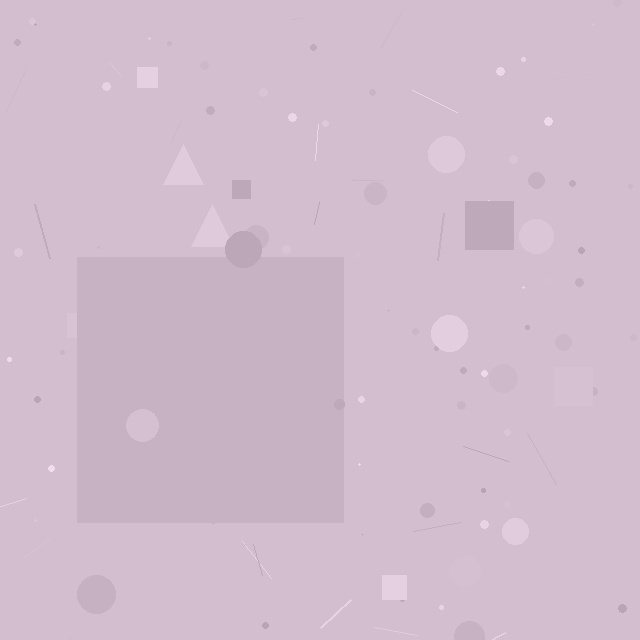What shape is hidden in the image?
A square is hidden in the image.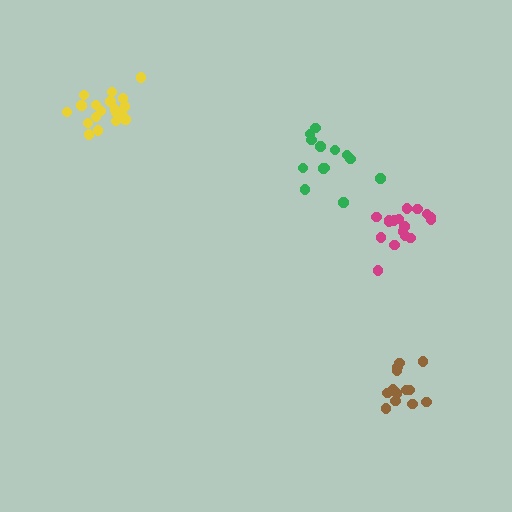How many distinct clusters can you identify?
There are 4 distinct clusters.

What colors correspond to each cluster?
The clusters are colored: green, yellow, brown, magenta.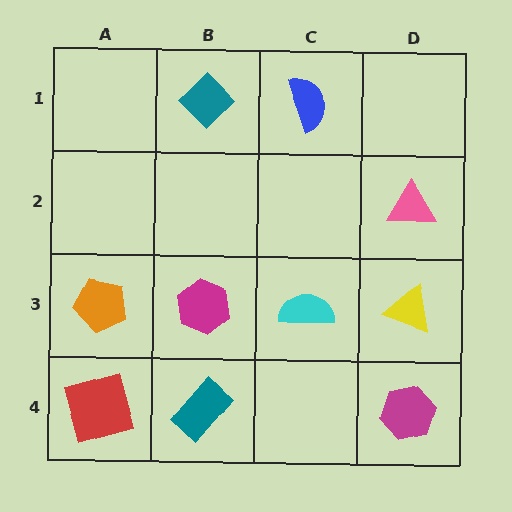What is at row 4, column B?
A teal rectangle.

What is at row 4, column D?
A magenta hexagon.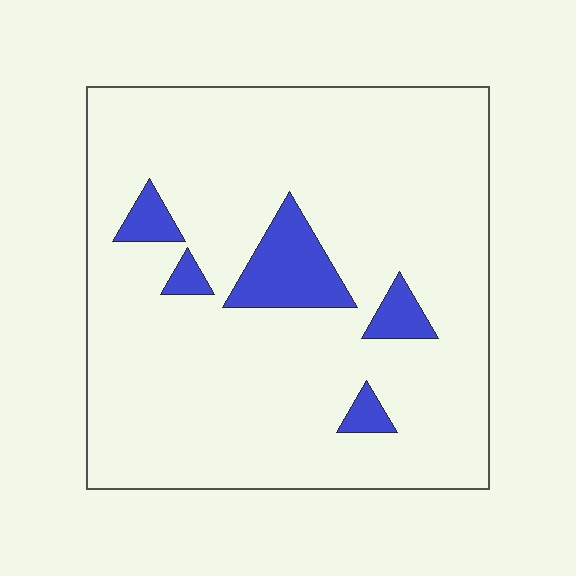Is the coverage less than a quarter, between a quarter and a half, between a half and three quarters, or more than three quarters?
Less than a quarter.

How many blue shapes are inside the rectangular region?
5.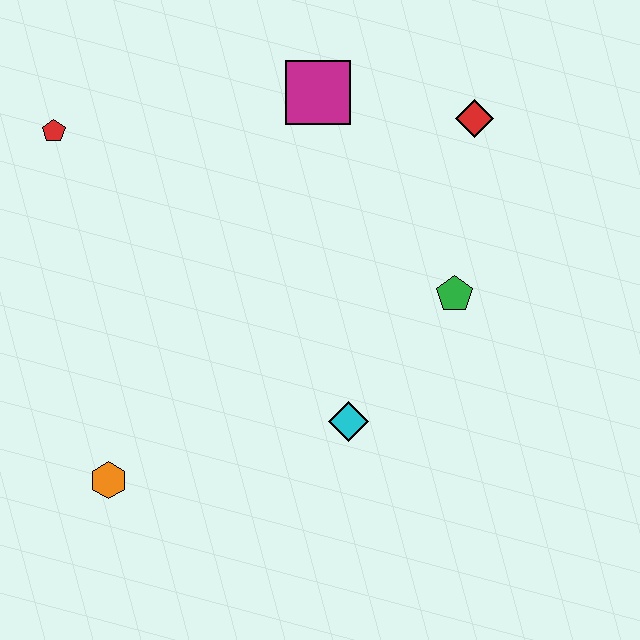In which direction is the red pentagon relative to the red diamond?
The red pentagon is to the left of the red diamond.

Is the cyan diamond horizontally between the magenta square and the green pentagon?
Yes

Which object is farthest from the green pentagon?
The red pentagon is farthest from the green pentagon.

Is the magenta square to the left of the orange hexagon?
No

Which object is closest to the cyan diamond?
The green pentagon is closest to the cyan diamond.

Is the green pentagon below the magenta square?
Yes